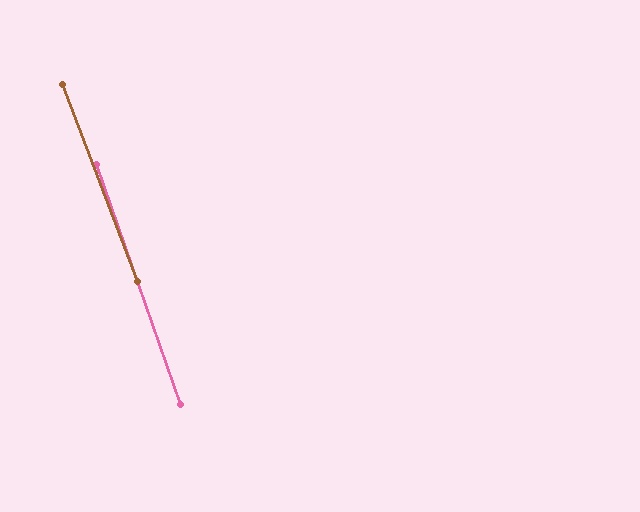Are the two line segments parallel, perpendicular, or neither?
Parallel — their directions differ by only 1.7°.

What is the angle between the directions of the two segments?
Approximately 2 degrees.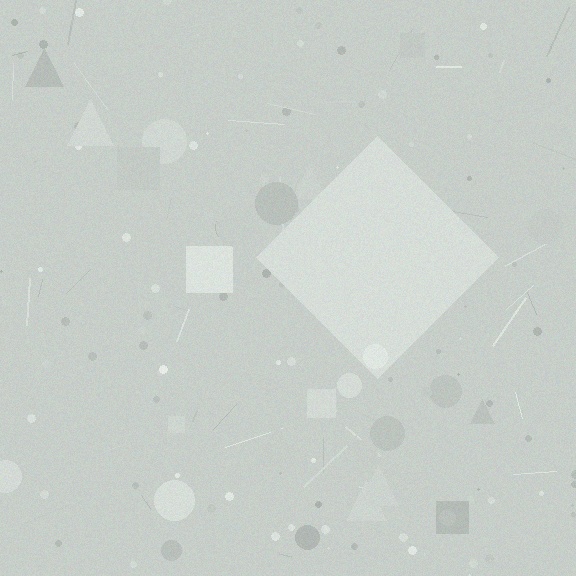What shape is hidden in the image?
A diamond is hidden in the image.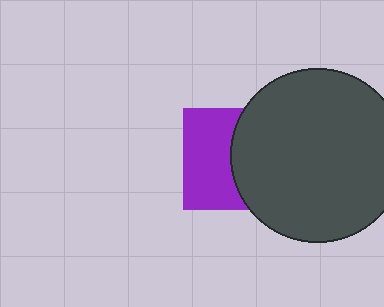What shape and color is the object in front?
The object in front is a dark gray circle.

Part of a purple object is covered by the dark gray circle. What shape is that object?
It is a square.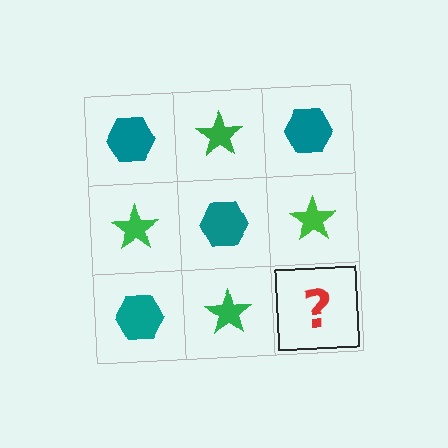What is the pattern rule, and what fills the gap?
The rule is that it alternates teal hexagon and green star in a checkerboard pattern. The gap should be filled with a teal hexagon.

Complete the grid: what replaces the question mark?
The question mark should be replaced with a teal hexagon.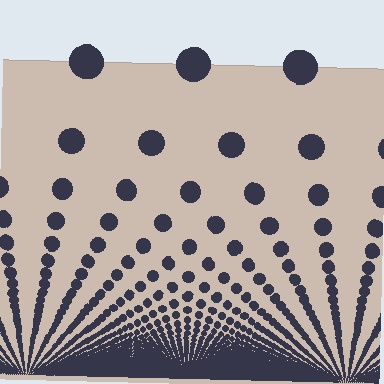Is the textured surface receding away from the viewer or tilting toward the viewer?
The surface appears to tilt toward the viewer. Texture elements get larger and sparser toward the top.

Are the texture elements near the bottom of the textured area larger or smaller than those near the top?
Smaller. The gradient is inverted — elements near the bottom are smaller and denser.